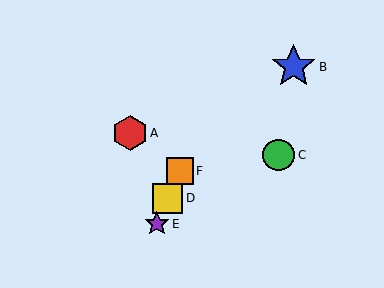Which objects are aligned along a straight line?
Objects D, E, F are aligned along a straight line.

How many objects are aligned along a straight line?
3 objects (D, E, F) are aligned along a straight line.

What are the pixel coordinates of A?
Object A is at (130, 133).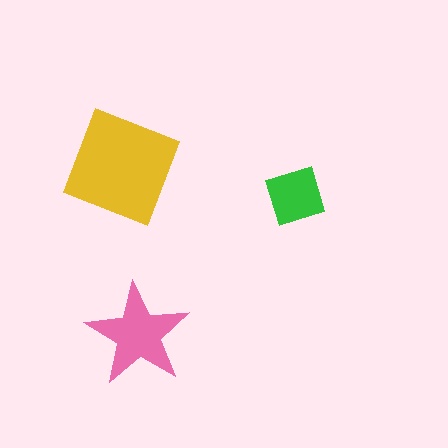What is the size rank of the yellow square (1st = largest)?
1st.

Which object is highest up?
The yellow square is topmost.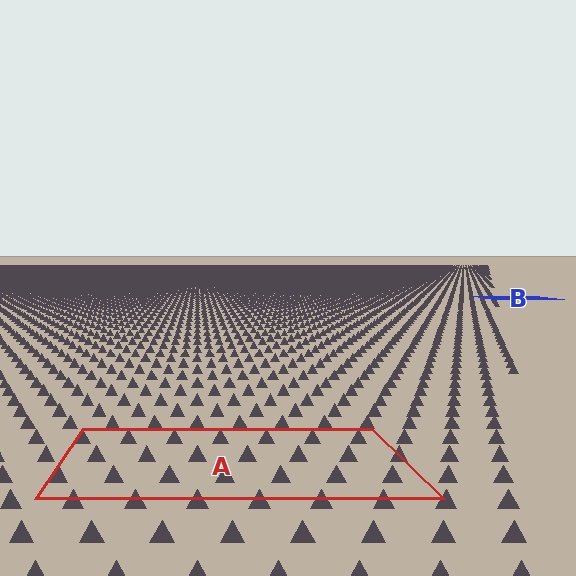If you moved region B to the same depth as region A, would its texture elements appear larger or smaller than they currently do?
They would appear larger. At a closer depth, the same texture elements are projected at a bigger on-screen size.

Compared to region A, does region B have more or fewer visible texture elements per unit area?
Region B has more texture elements per unit area — they are packed more densely because it is farther away.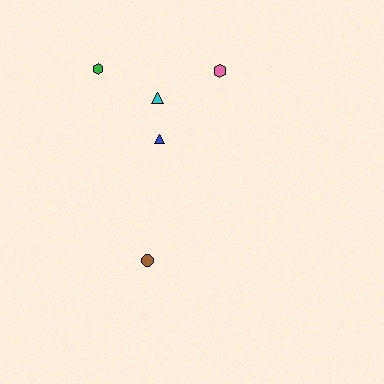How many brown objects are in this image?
There is 1 brown object.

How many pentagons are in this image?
There are no pentagons.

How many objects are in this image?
There are 5 objects.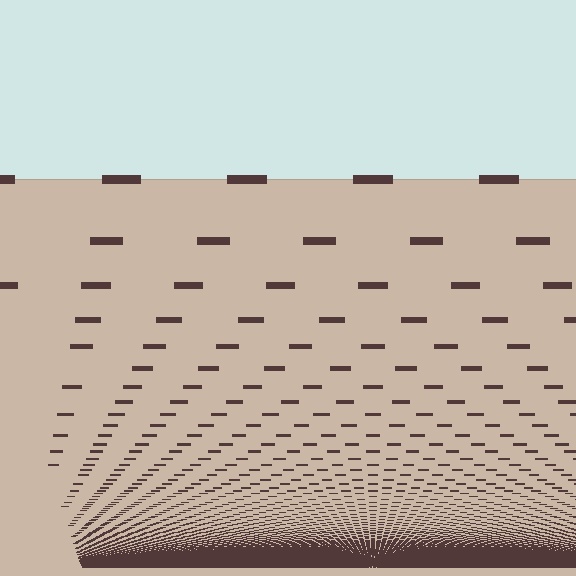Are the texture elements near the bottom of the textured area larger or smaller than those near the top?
Smaller. The gradient is inverted — elements near the bottom are smaller and denser.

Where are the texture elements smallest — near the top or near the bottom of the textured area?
Near the bottom.